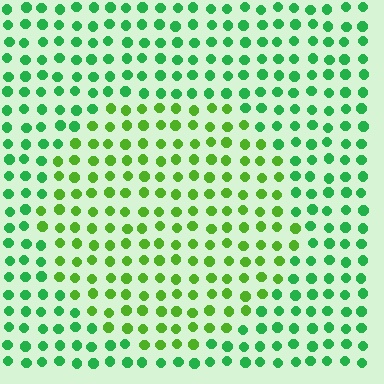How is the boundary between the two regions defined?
The boundary is defined purely by a slight shift in hue (about 34 degrees). Spacing, size, and orientation are identical on both sides.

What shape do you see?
I see a circle.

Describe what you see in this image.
The image is filled with small green elements in a uniform arrangement. A circle-shaped region is visible where the elements are tinted to a slightly different hue, forming a subtle color boundary.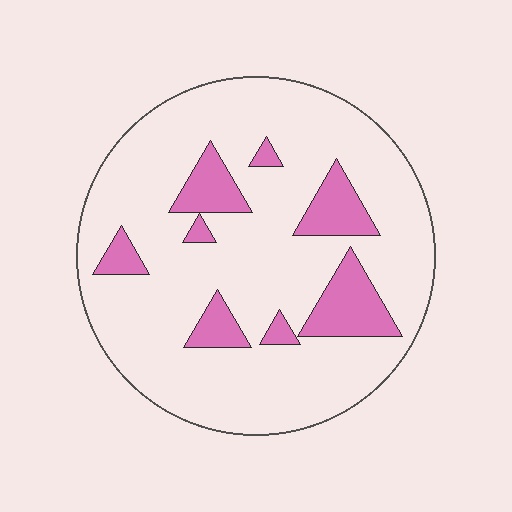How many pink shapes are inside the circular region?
8.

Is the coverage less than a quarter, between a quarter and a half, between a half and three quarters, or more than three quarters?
Less than a quarter.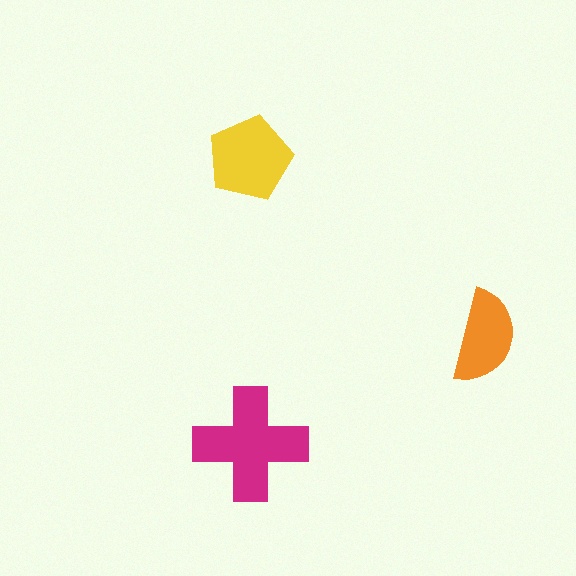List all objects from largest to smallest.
The magenta cross, the yellow pentagon, the orange semicircle.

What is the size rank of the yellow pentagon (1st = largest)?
2nd.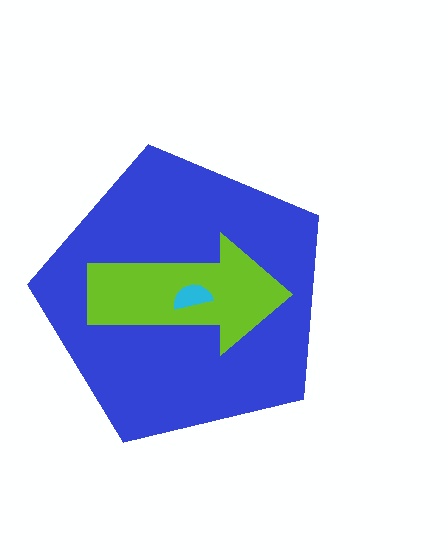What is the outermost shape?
The blue pentagon.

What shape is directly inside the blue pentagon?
The lime arrow.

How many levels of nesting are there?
3.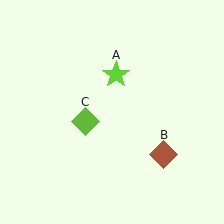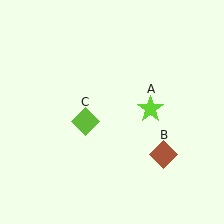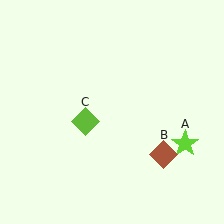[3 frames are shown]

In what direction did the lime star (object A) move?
The lime star (object A) moved down and to the right.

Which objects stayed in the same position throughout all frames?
Brown diamond (object B) and lime diamond (object C) remained stationary.